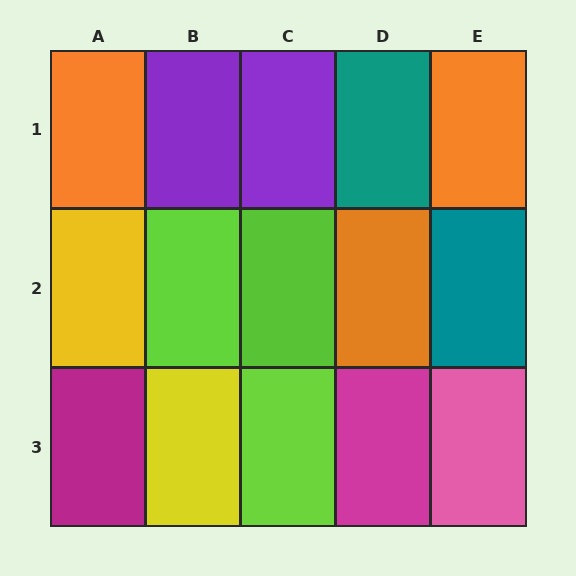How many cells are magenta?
2 cells are magenta.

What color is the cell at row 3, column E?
Pink.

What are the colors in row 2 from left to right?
Yellow, lime, lime, orange, teal.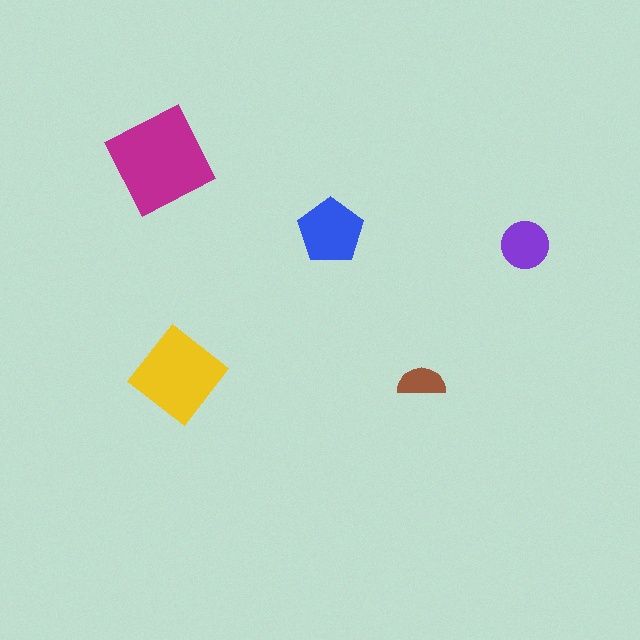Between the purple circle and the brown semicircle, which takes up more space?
The purple circle.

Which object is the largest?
The magenta square.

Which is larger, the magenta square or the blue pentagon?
The magenta square.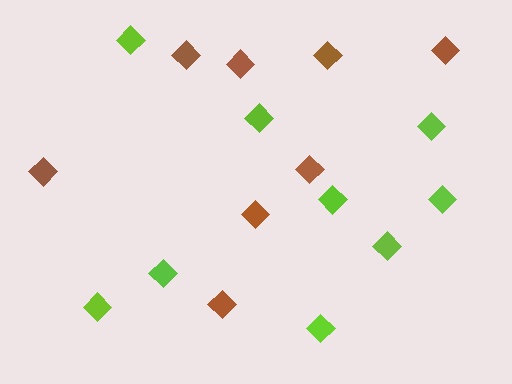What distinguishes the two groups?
There are 2 groups: one group of lime diamonds (9) and one group of brown diamonds (8).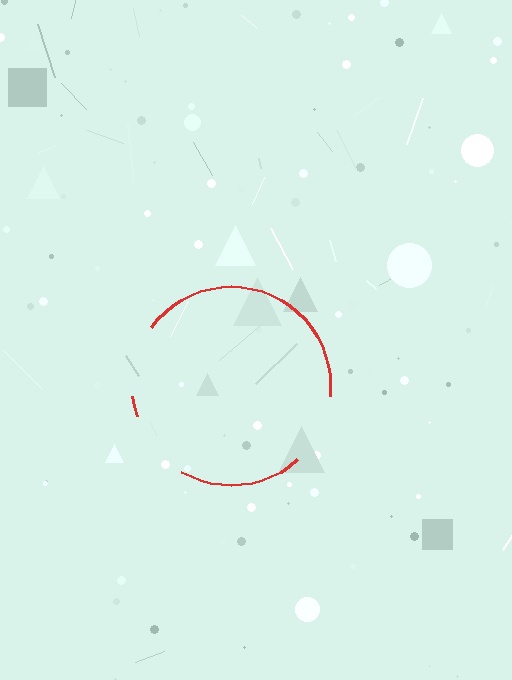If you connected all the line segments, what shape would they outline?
They would outline a circle.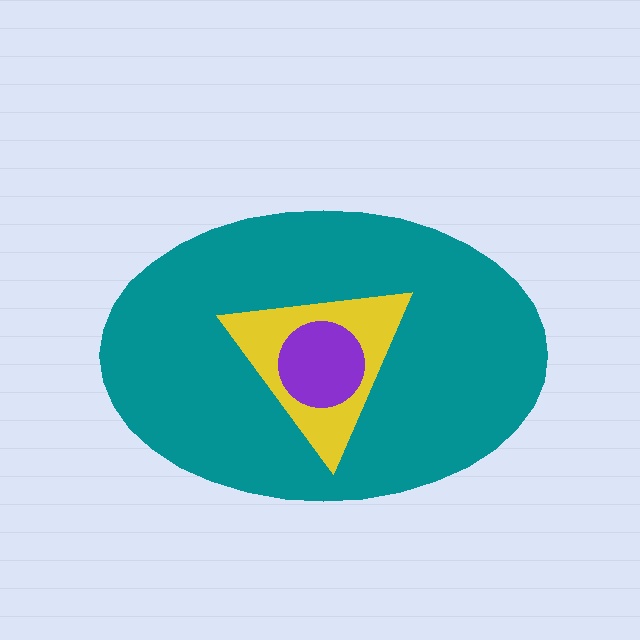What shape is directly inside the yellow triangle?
The purple circle.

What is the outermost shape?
The teal ellipse.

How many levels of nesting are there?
3.